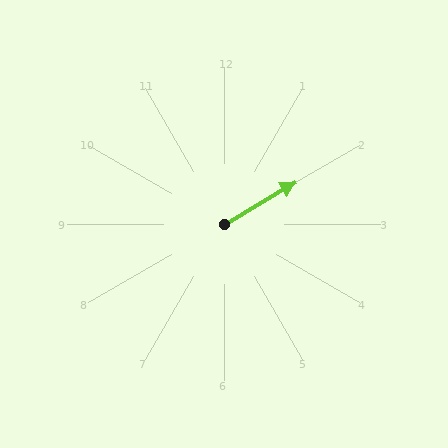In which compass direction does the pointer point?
Northeast.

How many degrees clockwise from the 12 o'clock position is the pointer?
Approximately 59 degrees.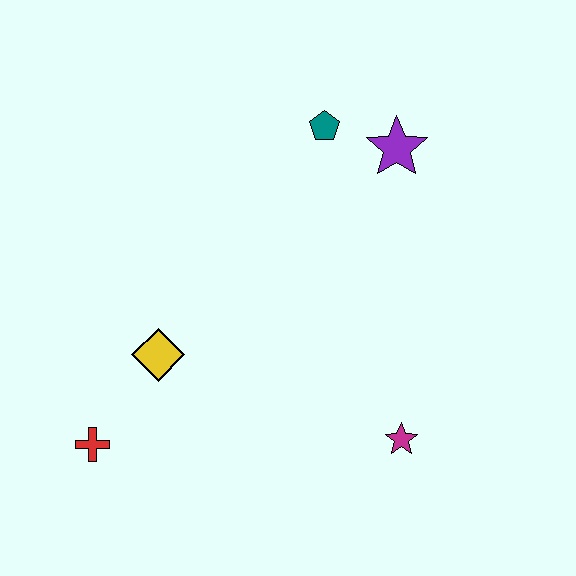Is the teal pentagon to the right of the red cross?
Yes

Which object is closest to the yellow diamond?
The red cross is closest to the yellow diamond.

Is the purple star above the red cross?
Yes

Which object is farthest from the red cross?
The purple star is farthest from the red cross.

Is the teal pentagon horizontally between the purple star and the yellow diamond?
Yes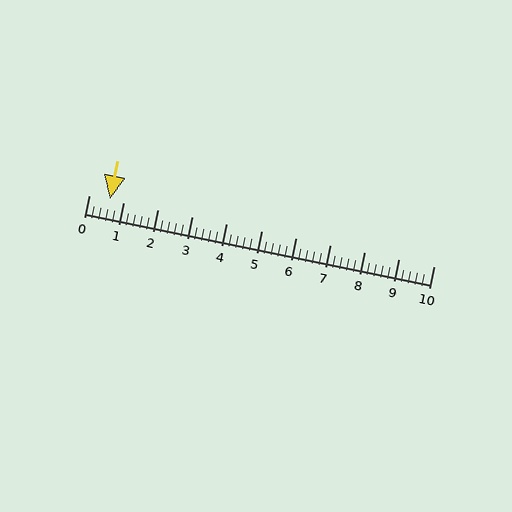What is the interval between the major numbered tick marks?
The major tick marks are spaced 1 units apart.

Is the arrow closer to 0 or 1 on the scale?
The arrow is closer to 1.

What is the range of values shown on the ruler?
The ruler shows values from 0 to 10.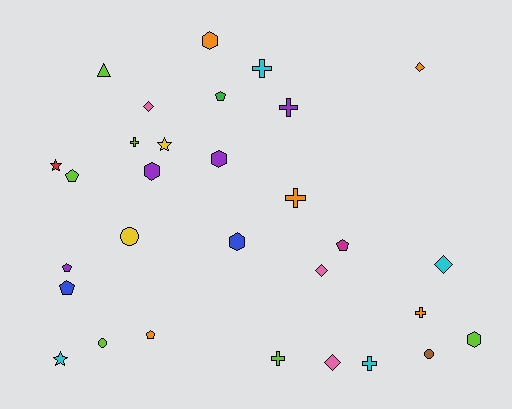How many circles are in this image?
There are 3 circles.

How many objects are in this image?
There are 30 objects.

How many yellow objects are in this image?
There are 2 yellow objects.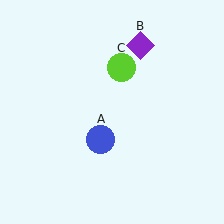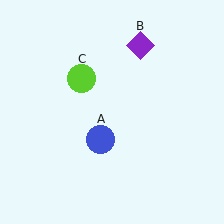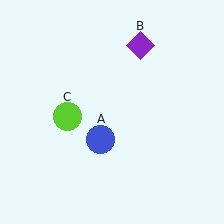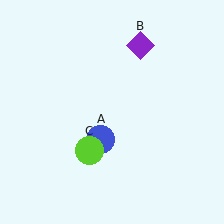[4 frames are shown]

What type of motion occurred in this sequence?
The lime circle (object C) rotated counterclockwise around the center of the scene.